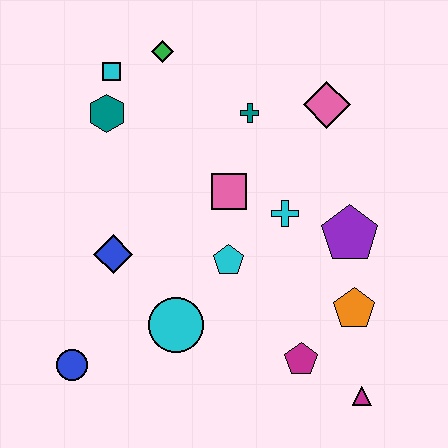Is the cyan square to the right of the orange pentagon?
No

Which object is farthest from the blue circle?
The pink diamond is farthest from the blue circle.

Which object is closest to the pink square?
The cyan cross is closest to the pink square.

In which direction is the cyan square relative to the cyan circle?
The cyan square is above the cyan circle.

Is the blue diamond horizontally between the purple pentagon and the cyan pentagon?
No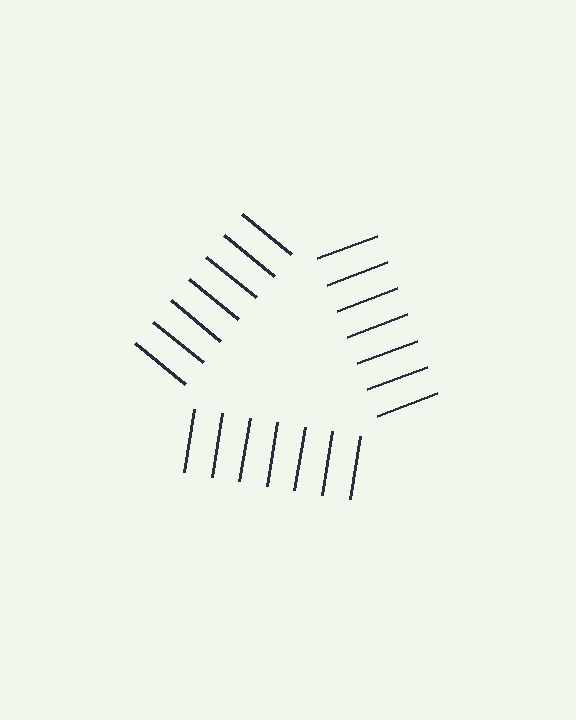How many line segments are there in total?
21 — 7 along each of the 3 edges.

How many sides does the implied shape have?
3 sides — the line-ends trace a triangle.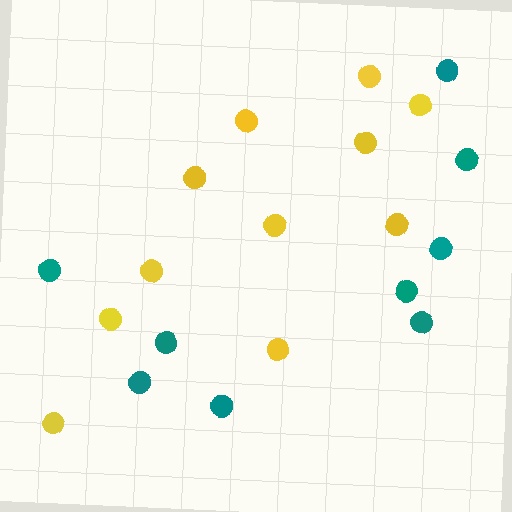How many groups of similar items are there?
There are 2 groups: one group of teal circles (9) and one group of yellow circles (11).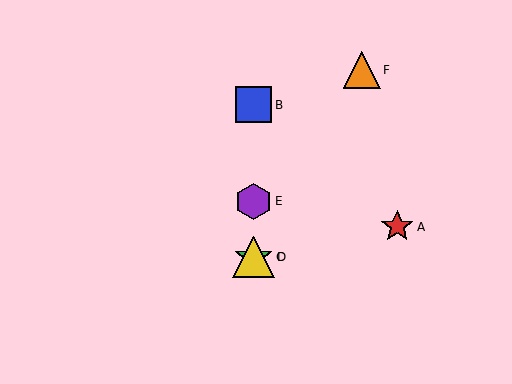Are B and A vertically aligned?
No, B is at x≈253 and A is at x≈397.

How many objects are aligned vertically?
4 objects (B, C, D, E) are aligned vertically.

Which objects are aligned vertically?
Objects B, C, D, E are aligned vertically.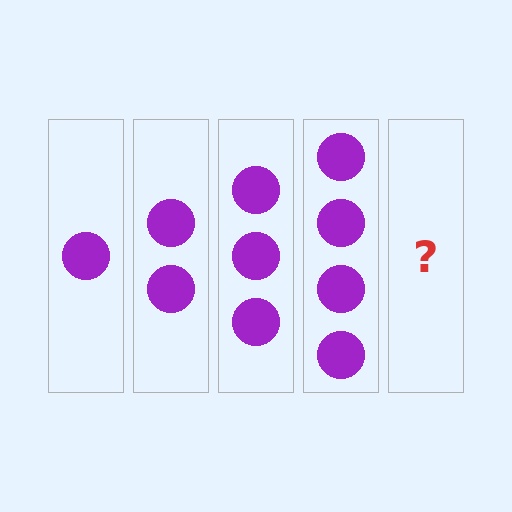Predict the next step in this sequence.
The next step is 5 circles.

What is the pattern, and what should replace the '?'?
The pattern is that each step adds one more circle. The '?' should be 5 circles.